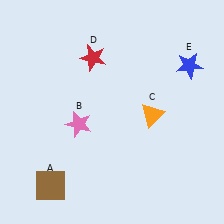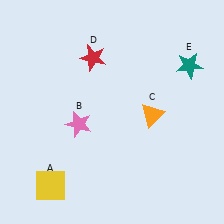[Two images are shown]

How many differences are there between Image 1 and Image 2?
There are 2 differences between the two images.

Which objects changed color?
A changed from brown to yellow. E changed from blue to teal.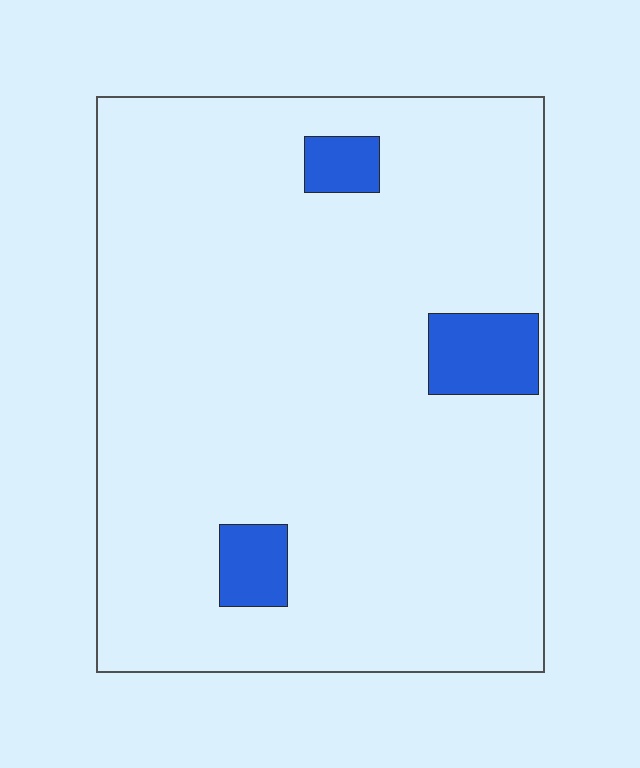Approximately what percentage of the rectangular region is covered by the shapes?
Approximately 5%.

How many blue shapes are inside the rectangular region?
3.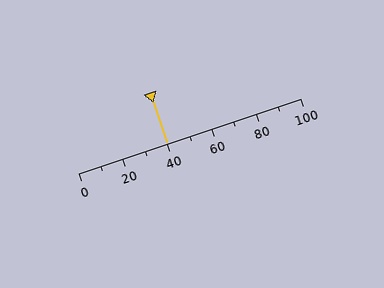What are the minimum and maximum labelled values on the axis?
The axis runs from 0 to 100.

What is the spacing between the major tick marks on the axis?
The major ticks are spaced 20 apart.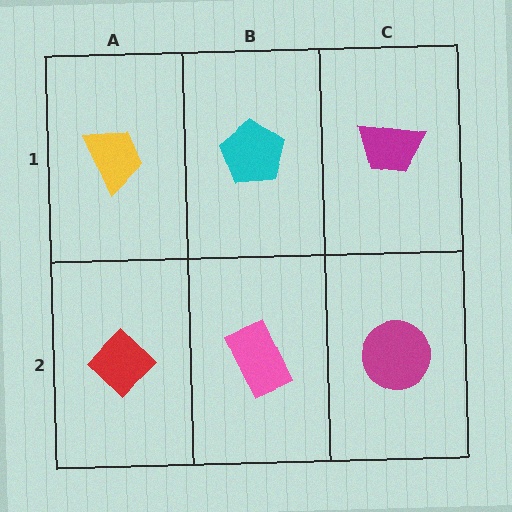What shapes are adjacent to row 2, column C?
A magenta trapezoid (row 1, column C), a pink rectangle (row 2, column B).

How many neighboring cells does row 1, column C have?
2.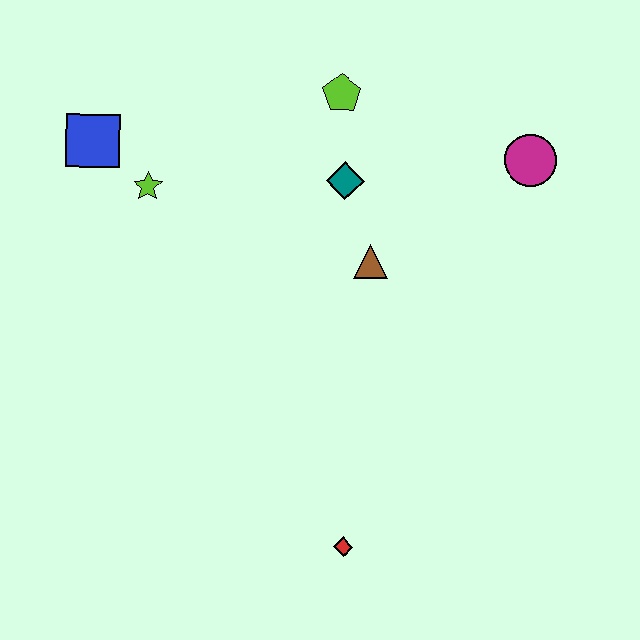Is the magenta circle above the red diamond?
Yes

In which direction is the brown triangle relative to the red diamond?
The brown triangle is above the red diamond.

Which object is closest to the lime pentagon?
The teal diamond is closest to the lime pentagon.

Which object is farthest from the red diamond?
The blue square is farthest from the red diamond.